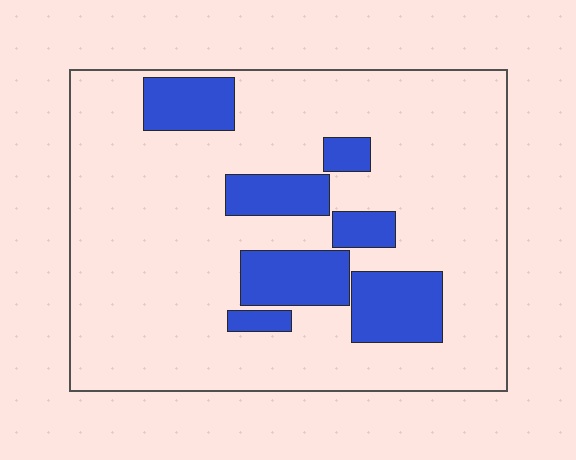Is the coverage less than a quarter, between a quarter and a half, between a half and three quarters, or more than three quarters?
Less than a quarter.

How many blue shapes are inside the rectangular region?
7.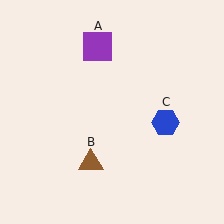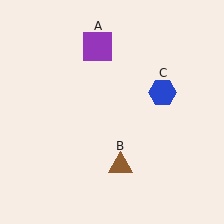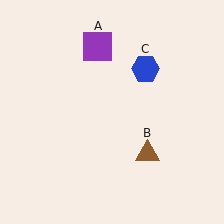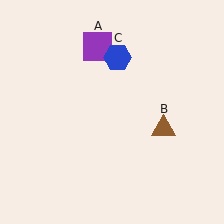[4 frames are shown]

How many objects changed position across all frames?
2 objects changed position: brown triangle (object B), blue hexagon (object C).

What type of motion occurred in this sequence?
The brown triangle (object B), blue hexagon (object C) rotated counterclockwise around the center of the scene.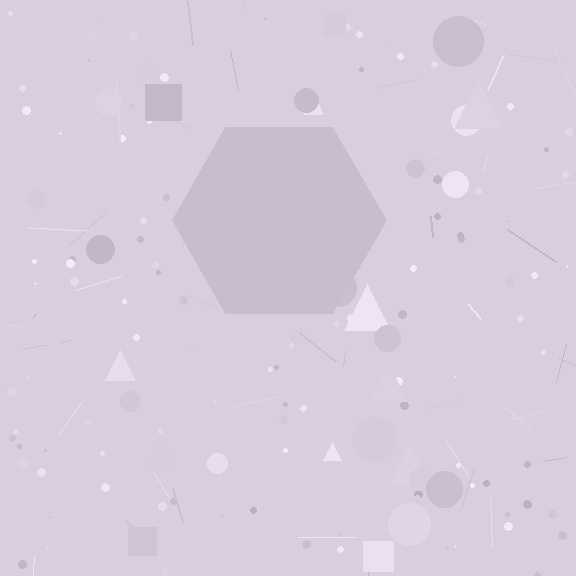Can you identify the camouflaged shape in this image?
The camouflaged shape is a hexagon.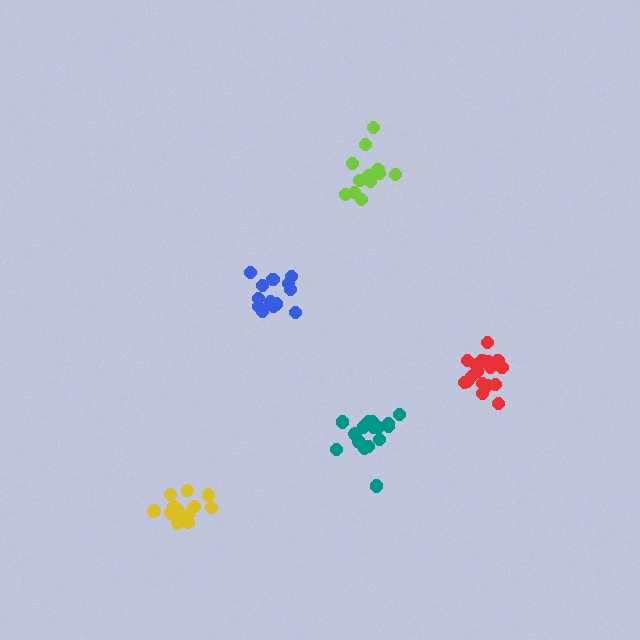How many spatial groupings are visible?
There are 5 spatial groupings.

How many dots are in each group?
Group 1: 16 dots, Group 2: 12 dots, Group 3: 16 dots, Group 4: 13 dots, Group 5: 17 dots (74 total).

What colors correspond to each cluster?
The clusters are colored: teal, lime, yellow, blue, red.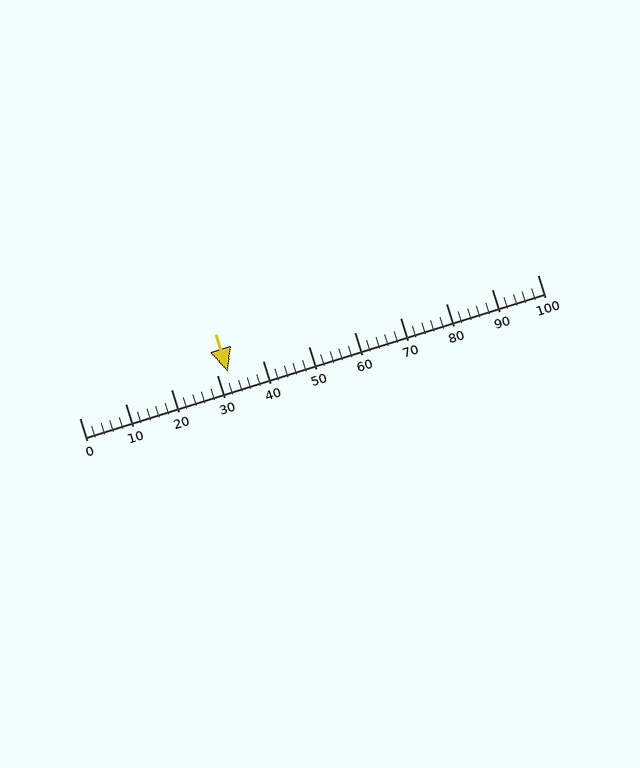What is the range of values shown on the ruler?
The ruler shows values from 0 to 100.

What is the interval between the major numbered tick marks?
The major tick marks are spaced 10 units apart.